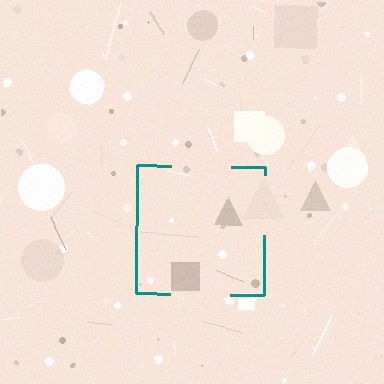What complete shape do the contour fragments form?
The contour fragments form a square.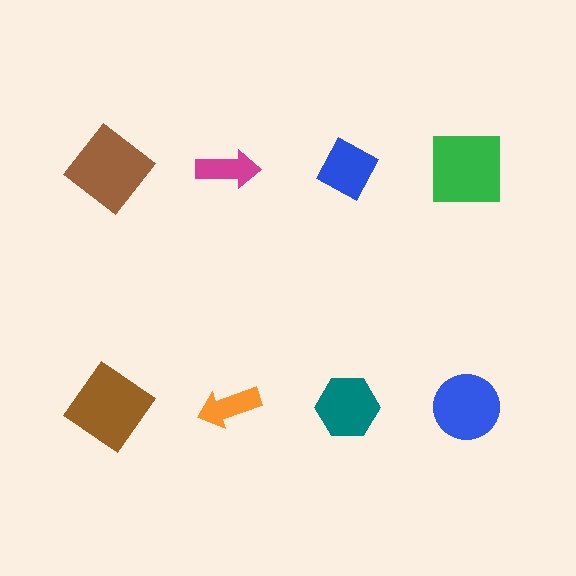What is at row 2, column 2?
An orange arrow.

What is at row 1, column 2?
A magenta arrow.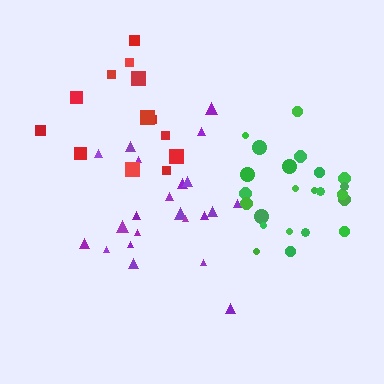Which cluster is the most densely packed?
Purple.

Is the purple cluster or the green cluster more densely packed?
Purple.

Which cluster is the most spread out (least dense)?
Red.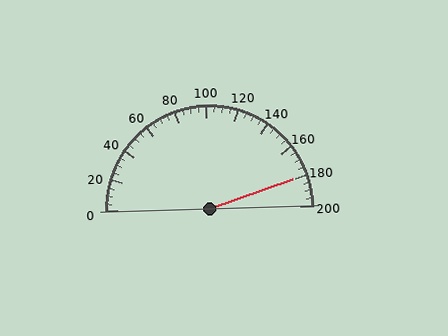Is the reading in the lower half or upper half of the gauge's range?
The reading is in the upper half of the range (0 to 200).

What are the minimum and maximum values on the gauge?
The gauge ranges from 0 to 200.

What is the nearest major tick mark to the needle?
The nearest major tick mark is 180.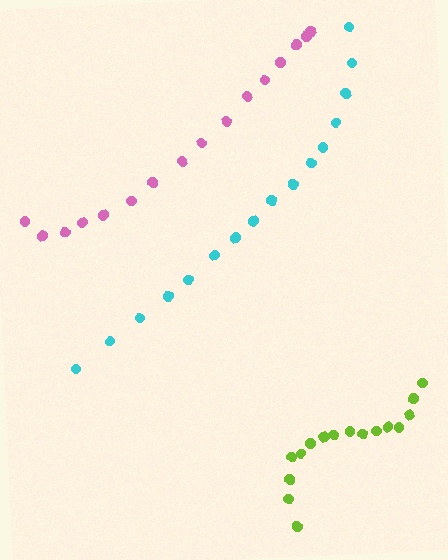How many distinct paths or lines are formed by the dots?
There are 3 distinct paths.